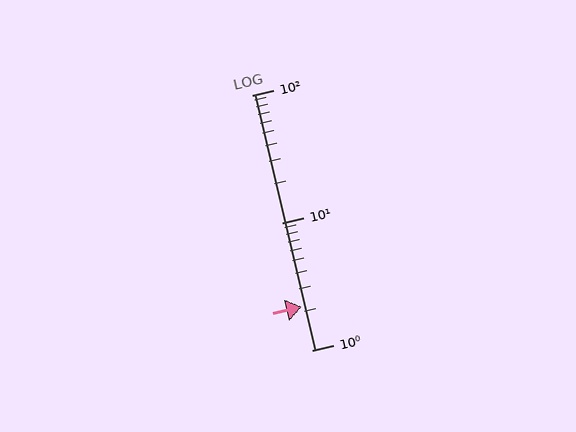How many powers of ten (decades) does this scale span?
The scale spans 2 decades, from 1 to 100.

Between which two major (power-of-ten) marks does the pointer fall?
The pointer is between 1 and 10.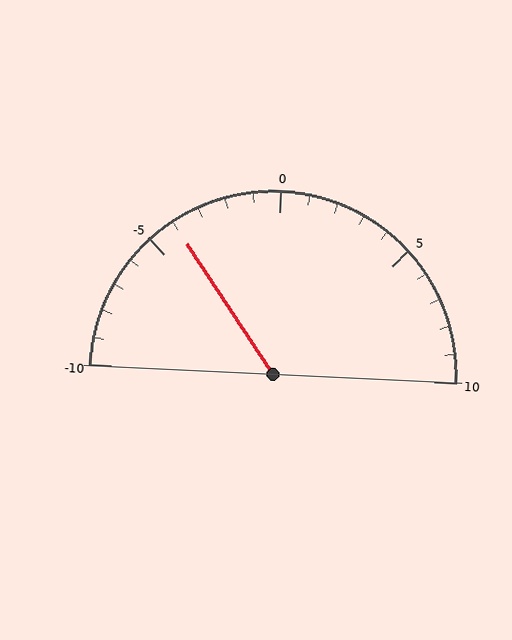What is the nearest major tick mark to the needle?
The nearest major tick mark is -5.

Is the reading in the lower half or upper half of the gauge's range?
The reading is in the lower half of the range (-10 to 10).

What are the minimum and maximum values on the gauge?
The gauge ranges from -10 to 10.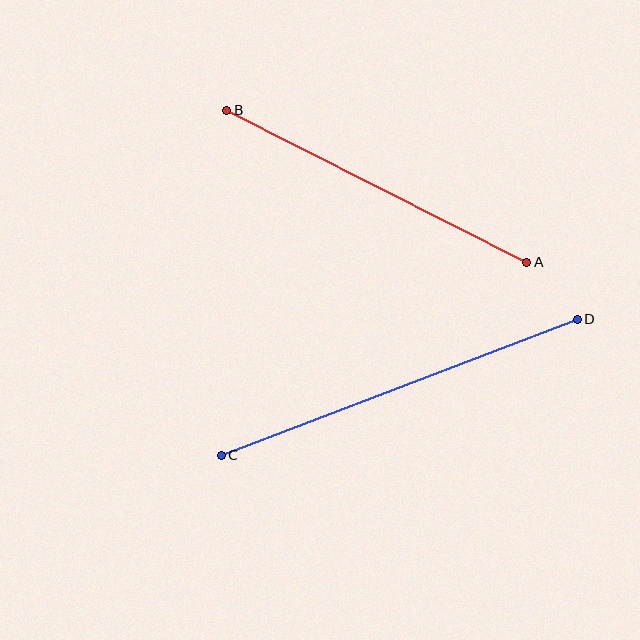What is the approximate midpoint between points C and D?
The midpoint is at approximately (399, 387) pixels.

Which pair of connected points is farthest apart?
Points C and D are farthest apart.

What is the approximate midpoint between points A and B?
The midpoint is at approximately (377, 186) pixels.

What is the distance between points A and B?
The distance is approximately 336 pixels.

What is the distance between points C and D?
The distance is approximately 381 pixels.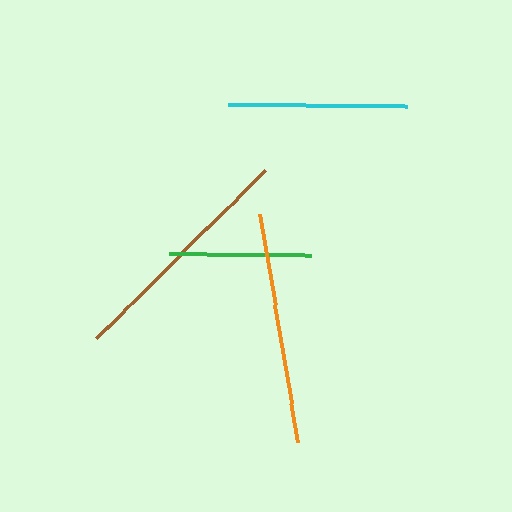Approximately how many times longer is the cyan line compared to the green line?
The cyan line is approximately 1.3 times the length of the green line.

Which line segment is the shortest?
The green line is the shortest at approximately 142 pixels.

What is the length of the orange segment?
The orange segment is approximately 231 pixels long.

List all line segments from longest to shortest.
From longest to shortest: brown, orange, cyan, green.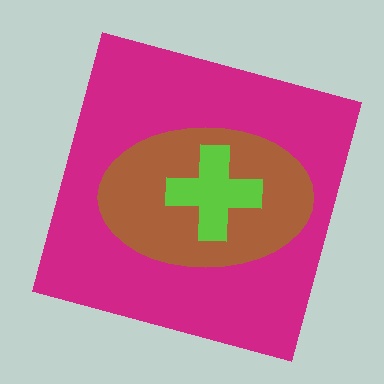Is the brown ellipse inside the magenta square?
Yes.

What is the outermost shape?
The magenta square.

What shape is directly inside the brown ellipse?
The lime cross.